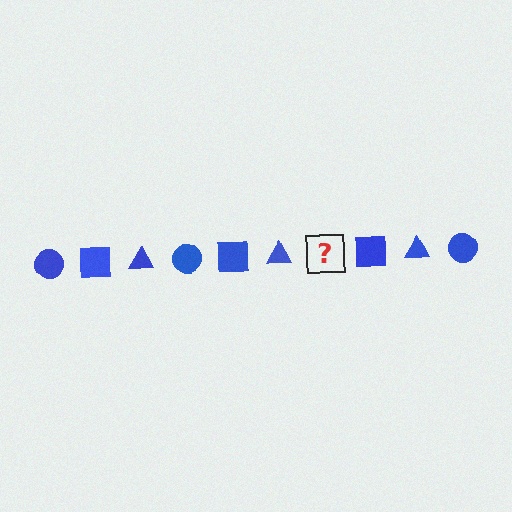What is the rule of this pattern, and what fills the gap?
The rule is that the pattern cycles through circle, square, triangle shapes in blue. The gap should be filled with a blue circle.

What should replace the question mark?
The question mark should be replaced with a blue circle.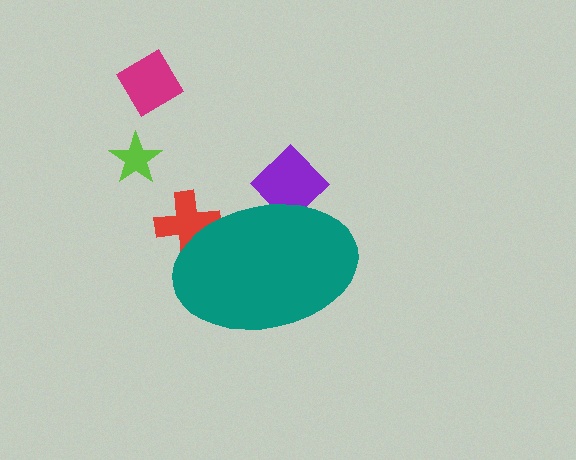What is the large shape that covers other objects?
A teal ellipse.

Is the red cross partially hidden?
Yes, the red cross is partially hidden behind the teal ellipse.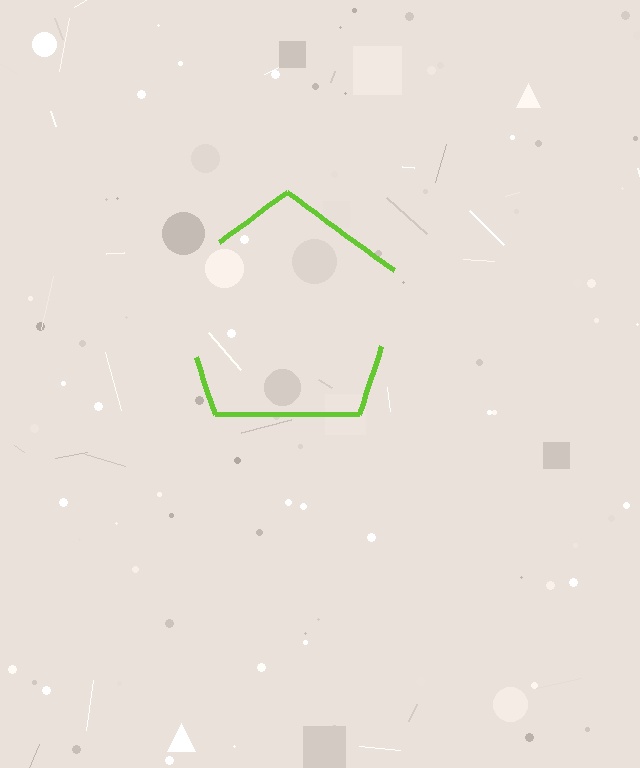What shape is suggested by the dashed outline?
The dashed outline suggests a pentagon.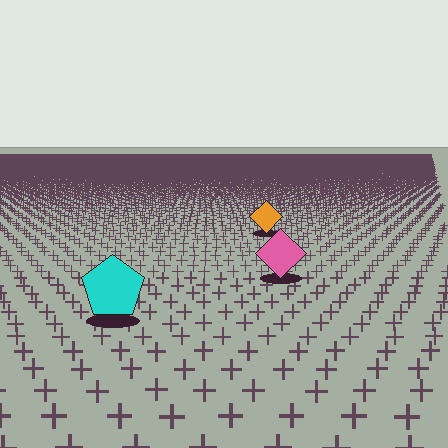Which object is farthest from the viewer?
The orange diamond is farthest from the viewer. It appears smaller and the ground texture around it is denser.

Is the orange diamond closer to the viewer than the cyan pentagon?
No. The cyan pentagon is closer — you can tell from the texture gradient: the ground texture is coarser near it.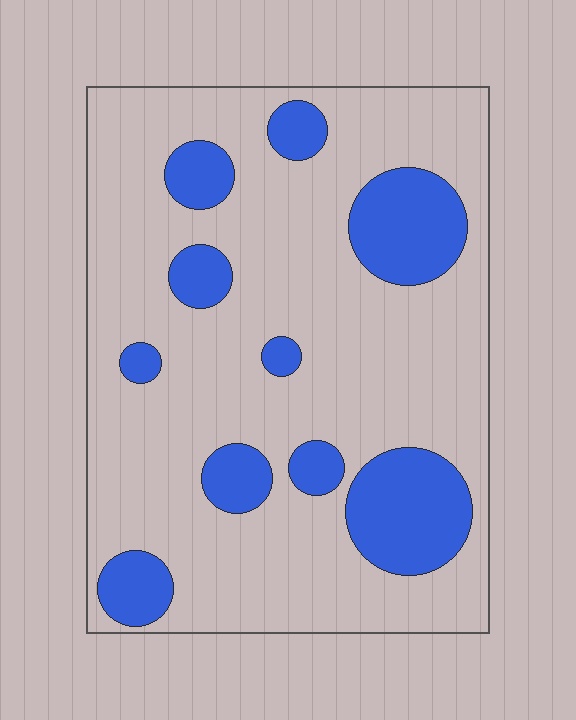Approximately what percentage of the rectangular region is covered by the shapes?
Approximately 20%.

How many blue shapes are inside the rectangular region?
10.